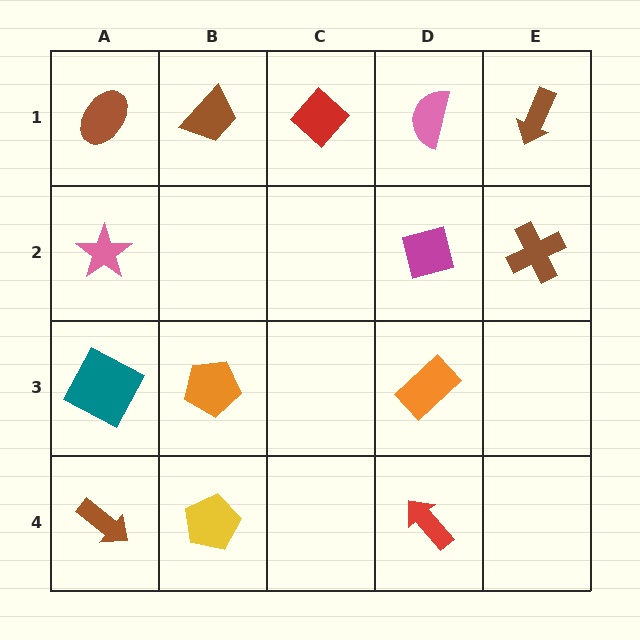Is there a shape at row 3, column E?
No, that cell is empty.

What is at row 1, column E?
A brown arrow.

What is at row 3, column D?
An orange rectangle.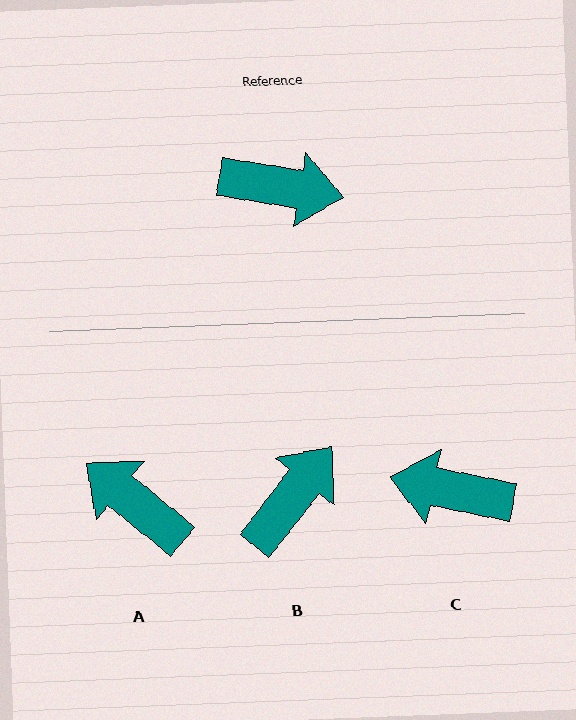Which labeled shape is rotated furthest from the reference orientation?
C, about 178 degrees away.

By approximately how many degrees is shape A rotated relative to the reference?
Approximately 150 degrees counter-clockwise.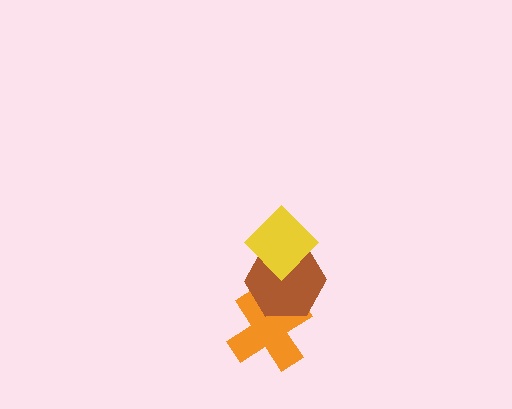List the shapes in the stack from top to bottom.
From top to bottom: the yellow diamond, the brown hexagon, the orange cross.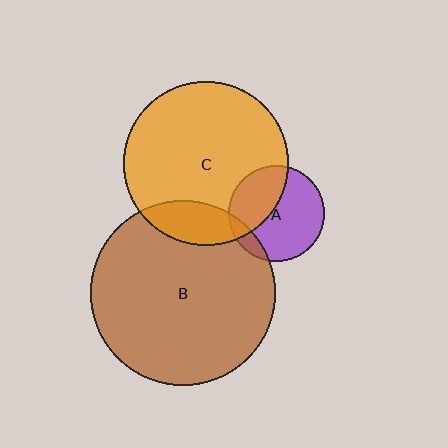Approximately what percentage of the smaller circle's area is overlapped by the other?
Approximately 10%.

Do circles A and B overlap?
Yes.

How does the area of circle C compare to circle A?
Approximately 2.9 times.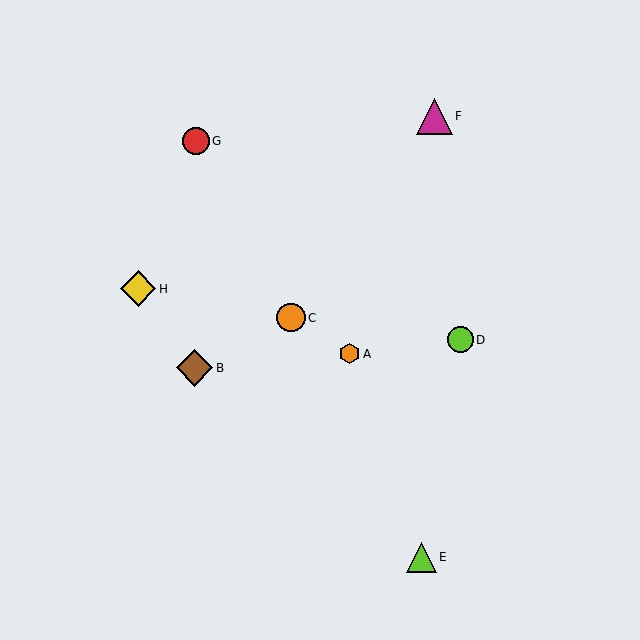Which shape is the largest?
The brown diamond (labeled B) is the largest.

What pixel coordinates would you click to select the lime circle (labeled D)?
Click at (460, 340) to select the lime circle D.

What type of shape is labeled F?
Shape F is a magenta triangle.